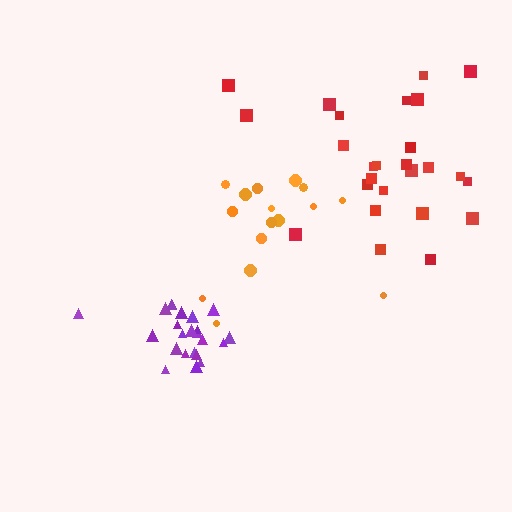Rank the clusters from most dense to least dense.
purple, red, orange.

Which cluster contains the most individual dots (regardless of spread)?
Red (27).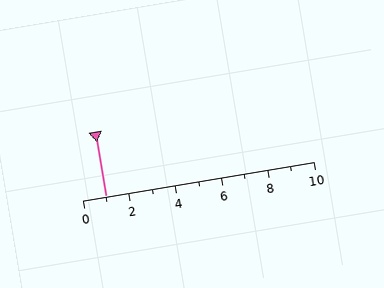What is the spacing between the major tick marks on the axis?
The major ticks are spaced 2 apart.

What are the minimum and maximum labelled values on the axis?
The axis runs from 0 to 10.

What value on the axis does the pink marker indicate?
The marker indicates approximately 1.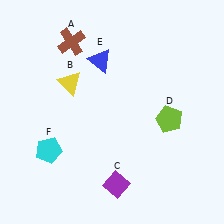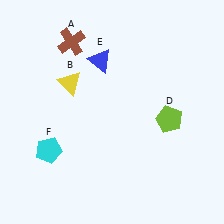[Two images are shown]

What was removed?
The purple diamond (C) was removed in Image 2.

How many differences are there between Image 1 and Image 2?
There is 1 difference between the two images.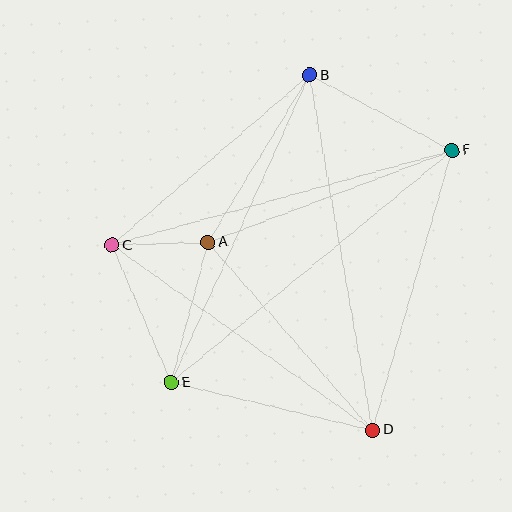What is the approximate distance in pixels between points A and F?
The distance between A and F is approximately 261 pixels.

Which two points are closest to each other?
Points A and C are closest to each other.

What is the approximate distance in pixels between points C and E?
The distance between C and E is approximately 149 pixels.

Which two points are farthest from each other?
Points E and F are farthest from each other.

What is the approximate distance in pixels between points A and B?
The distance between A and B is approximately 196 pixels.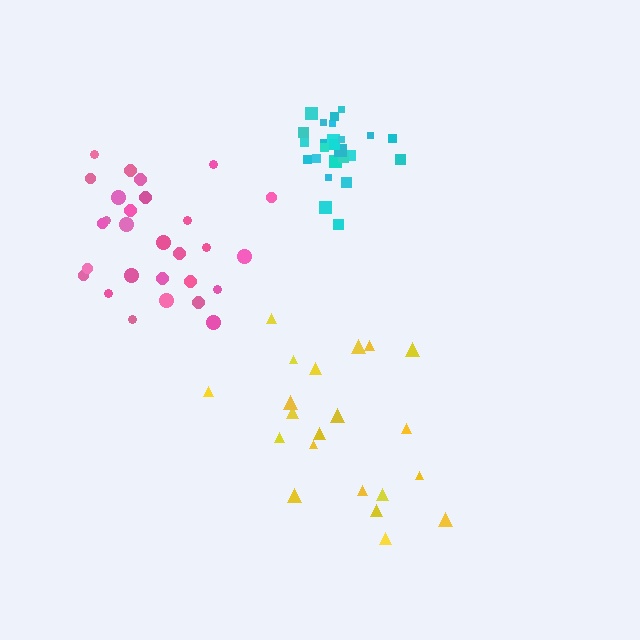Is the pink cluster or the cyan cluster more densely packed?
Cyan.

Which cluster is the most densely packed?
Cyan.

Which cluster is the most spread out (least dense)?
Yellow.